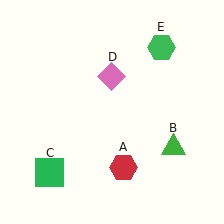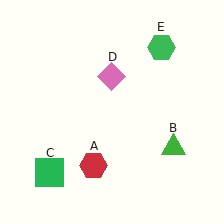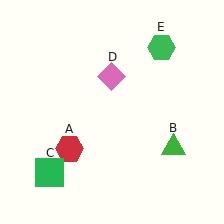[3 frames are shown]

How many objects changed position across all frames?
1 object changed position: red hexagon (object A).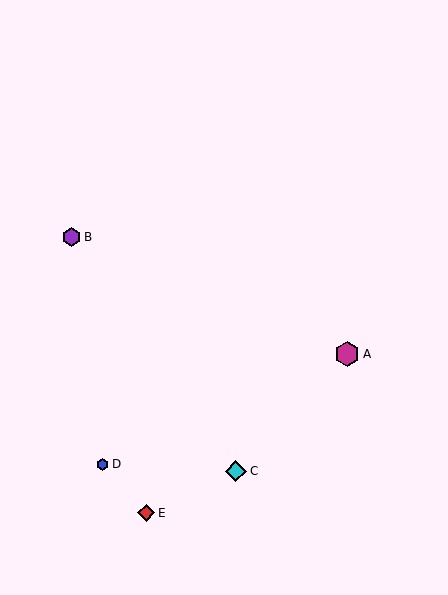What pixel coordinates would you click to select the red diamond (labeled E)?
Click at (146, 513) to select the red diamond E.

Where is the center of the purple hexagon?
The center of the purple hexagon is at (72, 237).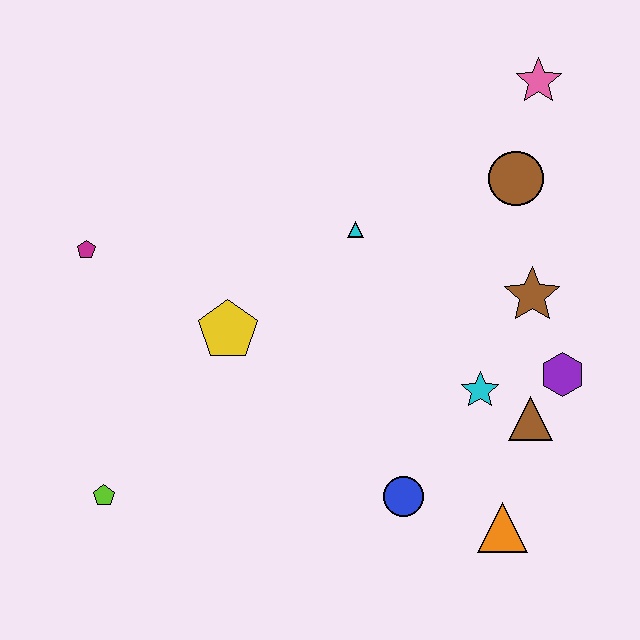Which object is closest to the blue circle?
The orange triangle is closest to the blue circle.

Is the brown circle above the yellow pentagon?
Yes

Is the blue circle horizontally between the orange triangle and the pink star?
No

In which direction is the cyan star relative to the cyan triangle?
The cyan star is below the cyan triangle.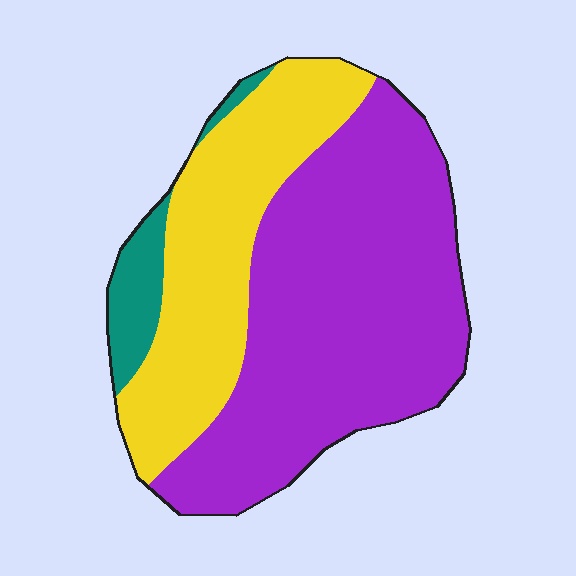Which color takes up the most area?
Purple, at roughly 60%.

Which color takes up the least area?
Teal, at roughly 5%.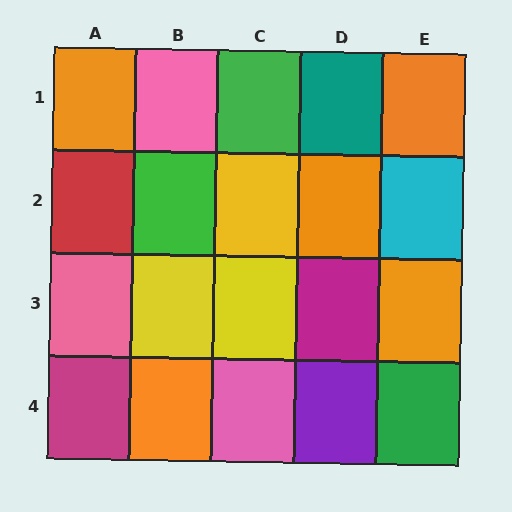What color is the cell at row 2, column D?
Orange.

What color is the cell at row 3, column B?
Yellow.